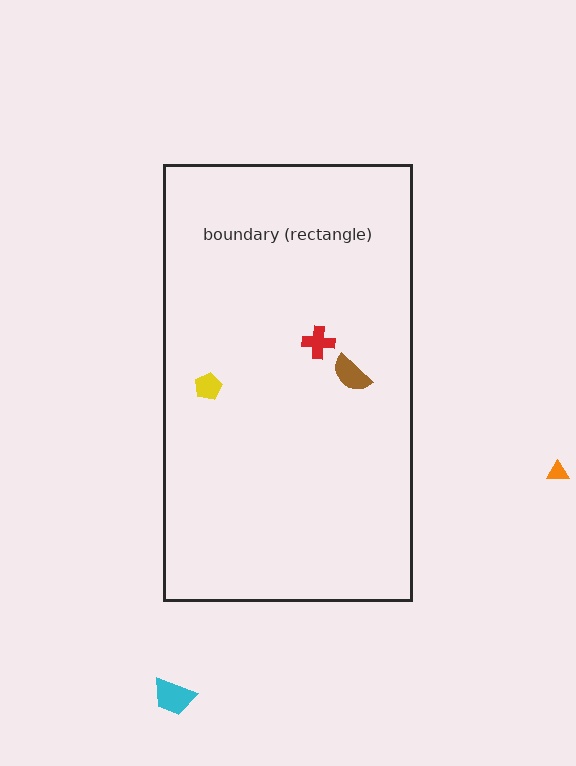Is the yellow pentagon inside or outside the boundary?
Inside.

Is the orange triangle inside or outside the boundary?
Outside.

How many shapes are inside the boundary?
3 inside, 2 outside.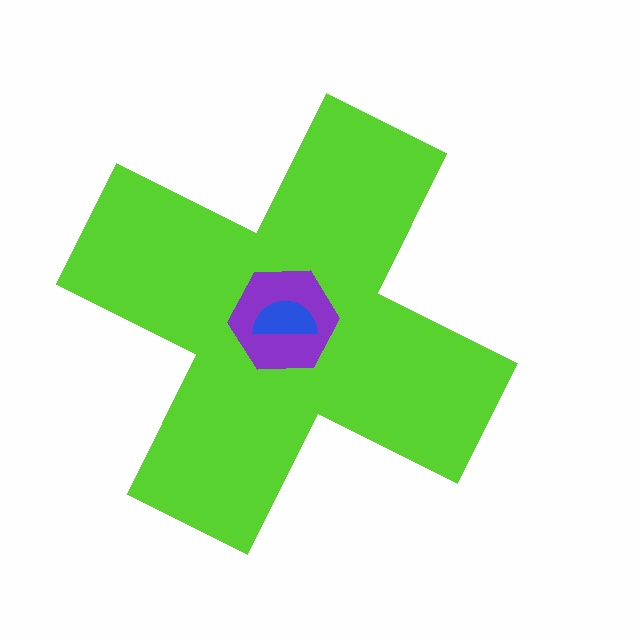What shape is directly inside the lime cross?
The purple hexagon.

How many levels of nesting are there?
3.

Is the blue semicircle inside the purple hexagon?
Yes.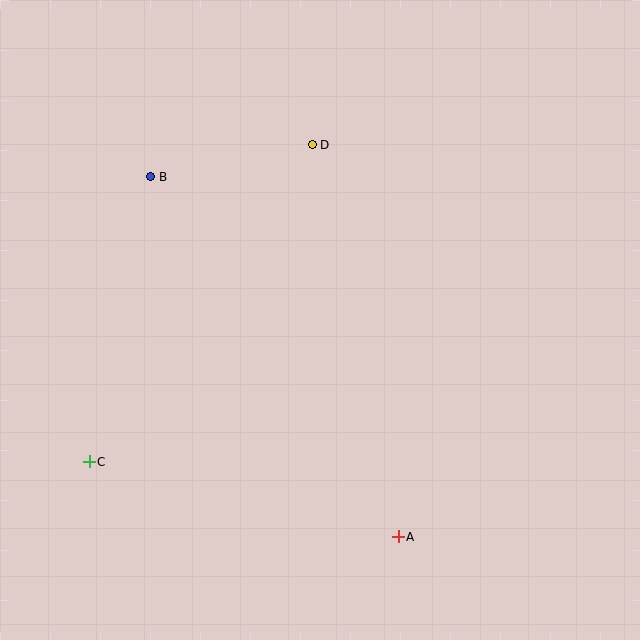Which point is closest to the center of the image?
Point D at (312, 145) is closest to the center.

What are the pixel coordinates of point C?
Point C is at (89, 462).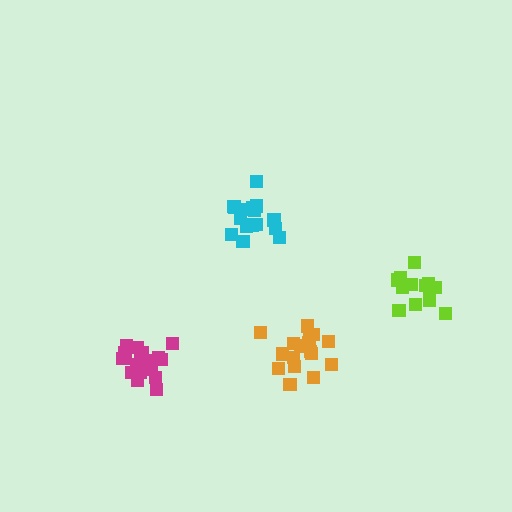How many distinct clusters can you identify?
There are 4 distinct clusters.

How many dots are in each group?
Group 1: 19 dots, Group 2: 16 dots, Group 3: 19 dots, Group 4: 13 dots (67 total).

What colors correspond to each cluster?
The clusters are colored: orange, cyan, magenta, lime.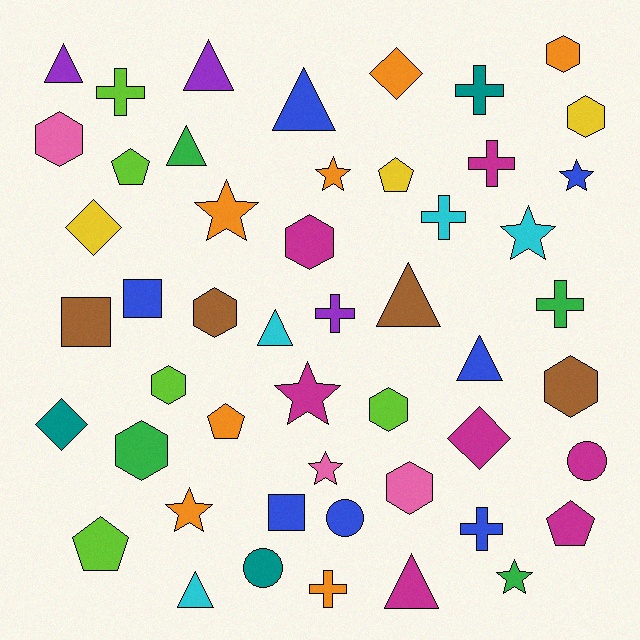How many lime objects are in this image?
There are 5 lime objects.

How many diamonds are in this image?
There are 4 diamonds.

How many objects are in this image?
There are 50 objects.